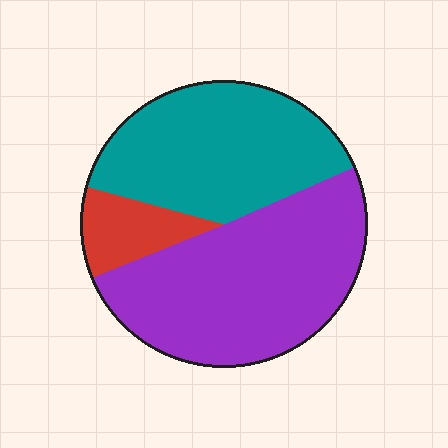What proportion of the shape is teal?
Teal takes up about two fifths (2/5) of the shape.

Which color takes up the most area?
Purple, at roughly 50%.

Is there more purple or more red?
Purple.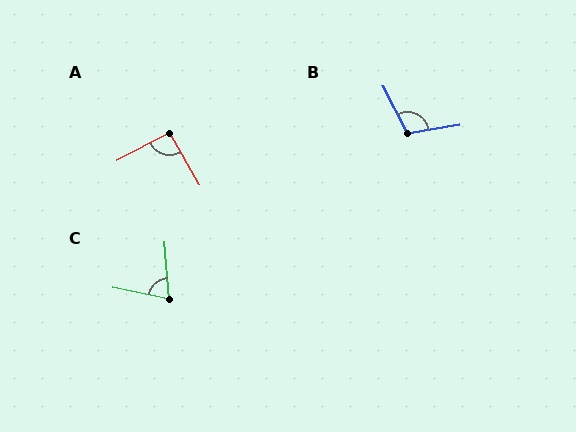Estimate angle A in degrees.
Approximately 92 degrees.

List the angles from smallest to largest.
C (75°), A (92°), B (108°).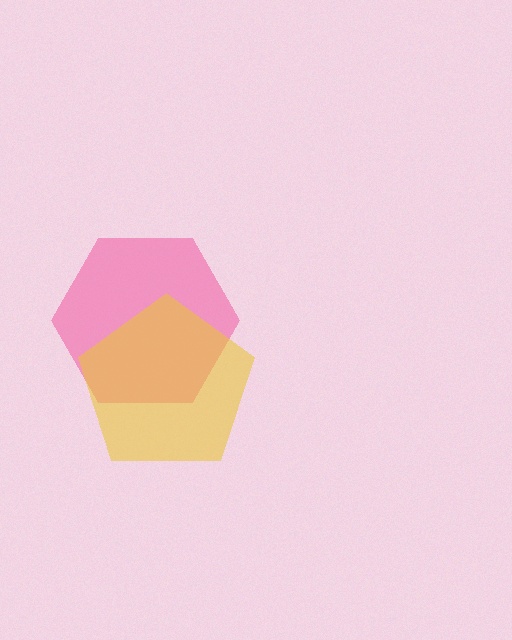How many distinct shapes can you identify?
There are 2 distinct shapes: a pink hexagon, a yellow pentagon.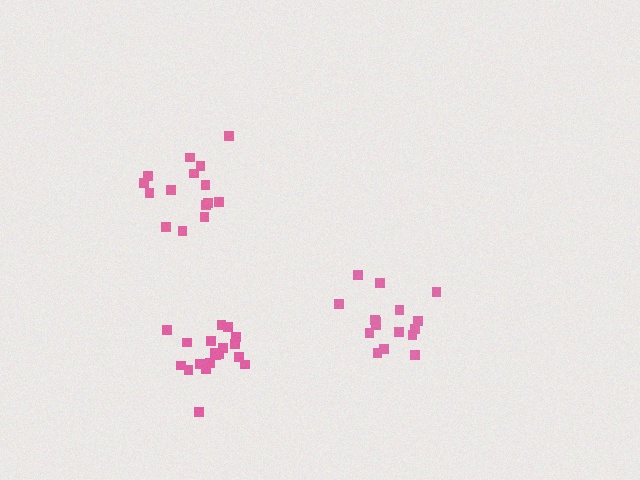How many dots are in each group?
Group 1: 15 dots, Group 2: 16 dots, Group 3: 19 dots (50 total).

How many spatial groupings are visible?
There are 3 spatial groupings.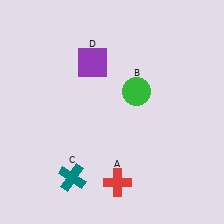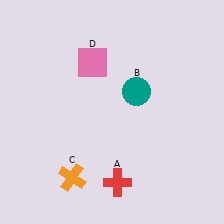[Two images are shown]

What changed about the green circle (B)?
In Image 1, B is green. In Image 2, it changed to teal.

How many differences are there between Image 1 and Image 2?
There are 3 differences between the two images.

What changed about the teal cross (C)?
In Image 1, C is teal. In Image 2, it changed to orange.